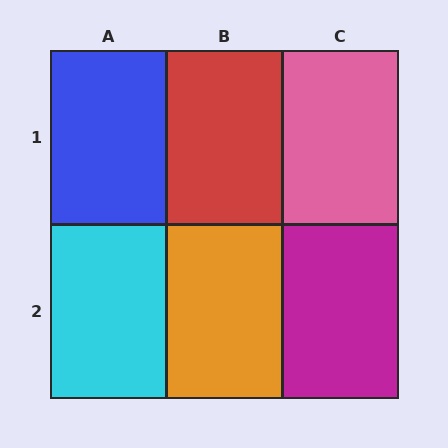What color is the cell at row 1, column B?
Red.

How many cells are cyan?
1 cell is cyan.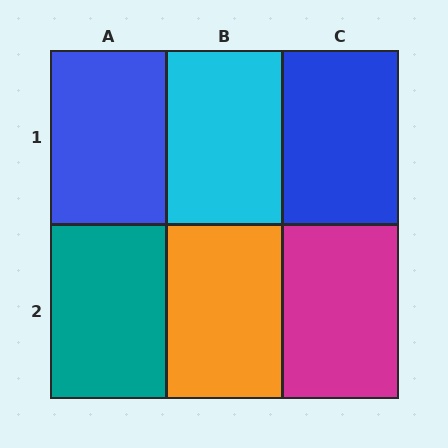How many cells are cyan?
1 cell is cyan.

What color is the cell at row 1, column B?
Cyan.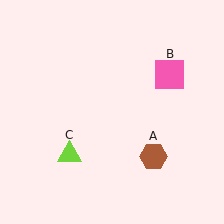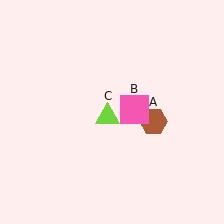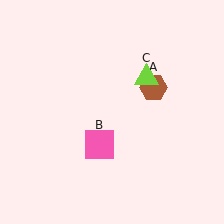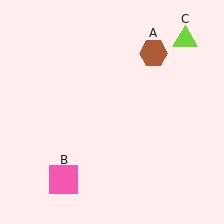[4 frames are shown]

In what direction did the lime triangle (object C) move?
The lime triangle (object C) moved up and to the right.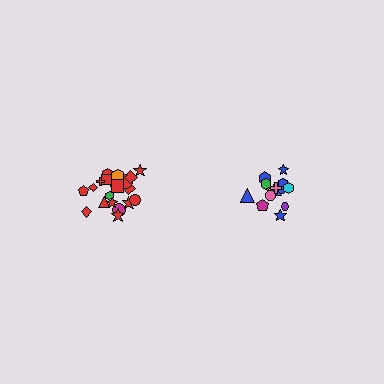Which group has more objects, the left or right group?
The left group.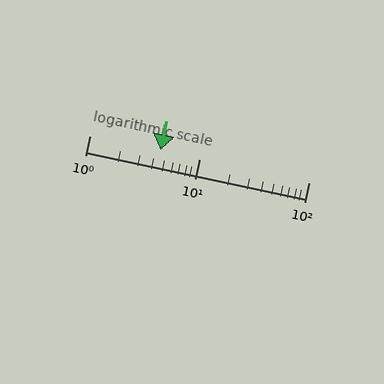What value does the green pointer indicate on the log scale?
The pointer indicates approximately 4.4.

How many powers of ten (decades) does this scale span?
The scale spans 2 decades, from 1 to 100.